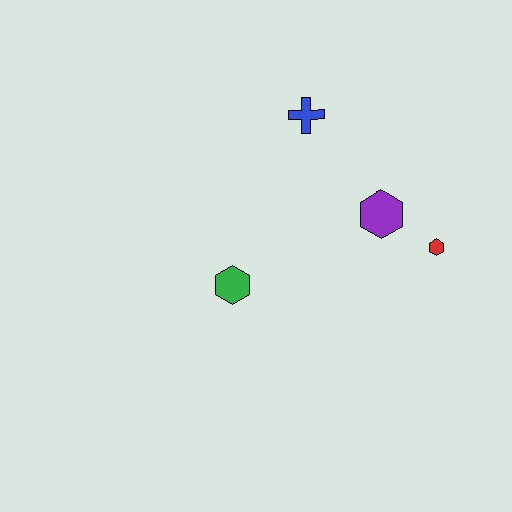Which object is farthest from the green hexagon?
The red hexagon is farthest from the green hexagon.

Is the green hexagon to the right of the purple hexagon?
No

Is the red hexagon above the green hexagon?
Yes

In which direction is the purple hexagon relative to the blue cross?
The purple hexagon is below the blue cross.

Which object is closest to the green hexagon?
The purple hexagon is closest to the green hexagon.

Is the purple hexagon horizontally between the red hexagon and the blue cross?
Yes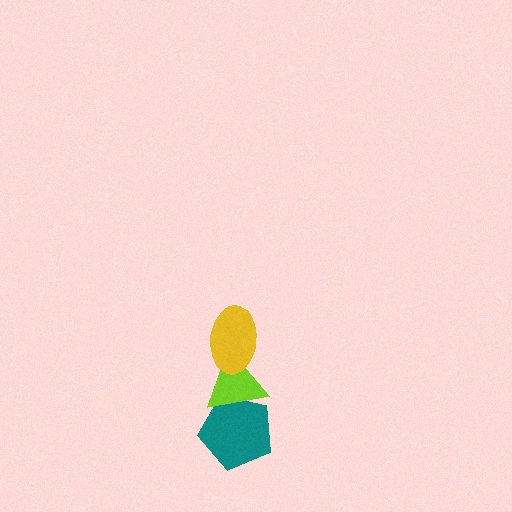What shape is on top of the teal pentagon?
The lime triangle is on top of the teal pentagon.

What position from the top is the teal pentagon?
The teal pentagon is 3rd from the top.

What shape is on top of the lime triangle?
The yellow ellipse is on top of the lime triangle.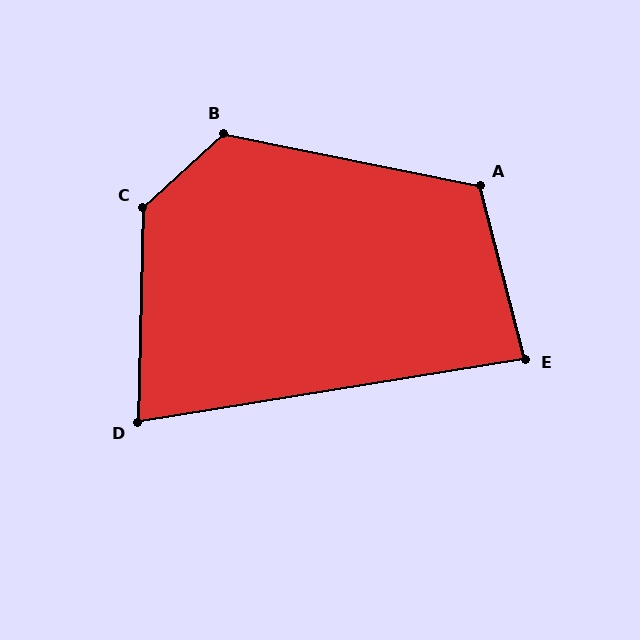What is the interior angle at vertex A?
Approximately 116 degrees (obtuse).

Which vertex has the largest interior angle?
C, at approximately 134 degrees.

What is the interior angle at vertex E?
Approximately 85 degrees (acute).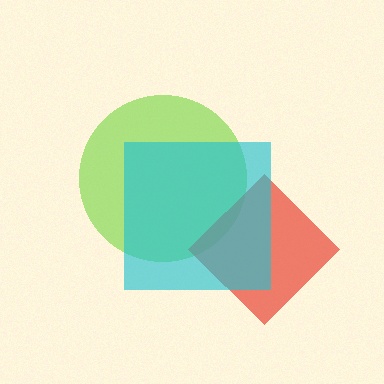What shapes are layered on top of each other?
The layered shapes are: a lime circle, a red diamond, a cyan square.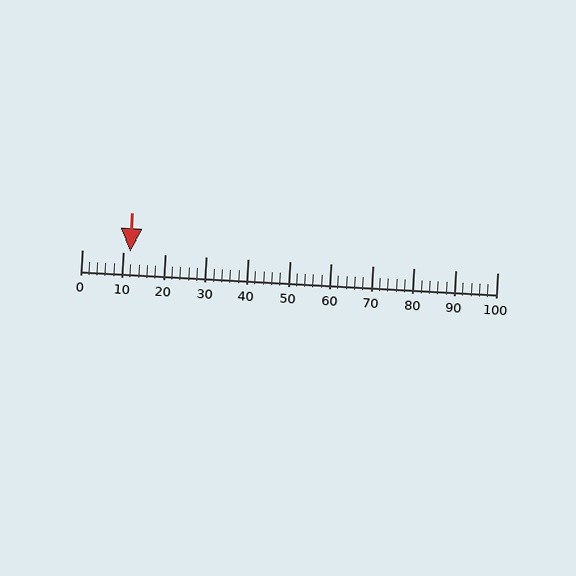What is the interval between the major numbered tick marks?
The major tick marks are spaced 10 units apart.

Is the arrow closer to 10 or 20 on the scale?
The arrow is closer to 10.